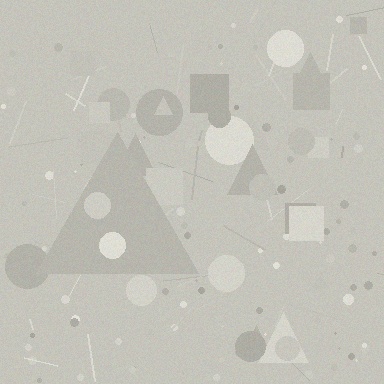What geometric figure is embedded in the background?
A triangle is embedded in the background.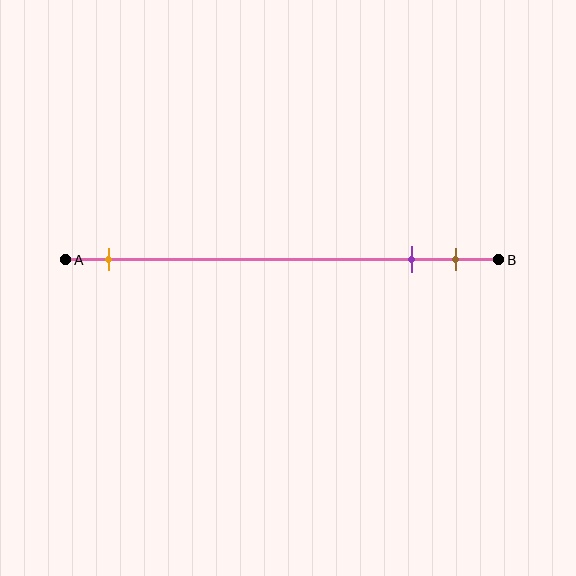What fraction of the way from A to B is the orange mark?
The orange mark is approximately 10% (0.1) of the way from A to B.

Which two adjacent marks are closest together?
The purple and brown marks are the closest adjacent pair.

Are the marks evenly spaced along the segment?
No, the marks are not evenly spaced.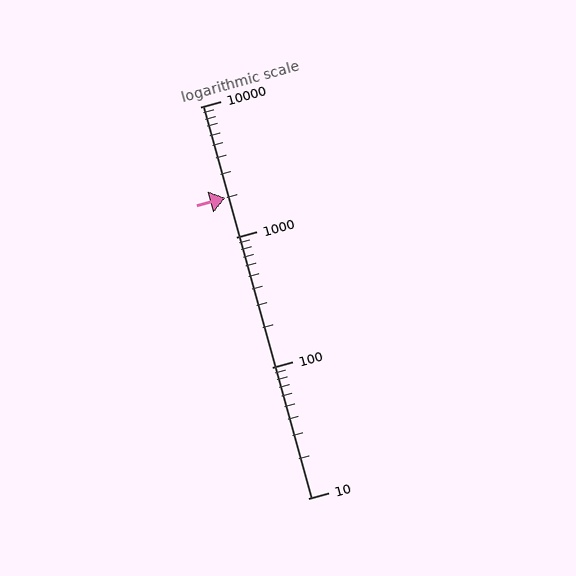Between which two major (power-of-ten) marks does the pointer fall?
The pointer is between 1000 and 10000.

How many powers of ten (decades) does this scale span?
The scale spans 3 decades, from 10 to 10000.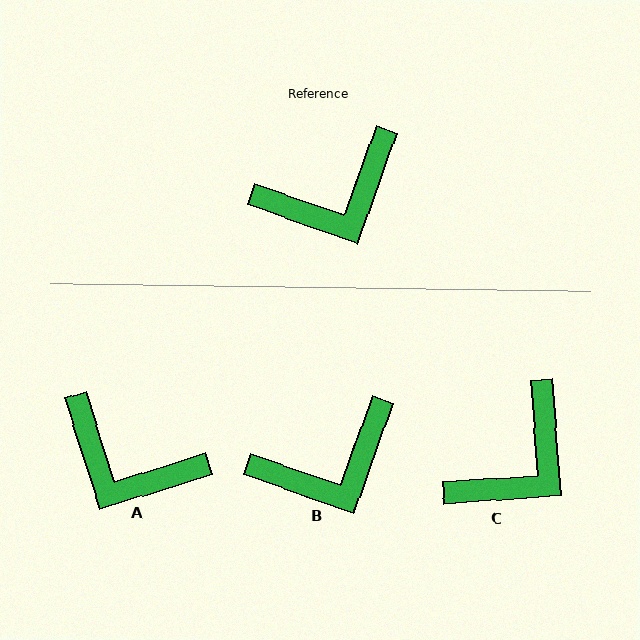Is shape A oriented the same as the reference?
No, it is off by about 53 degrees.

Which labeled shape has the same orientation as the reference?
B.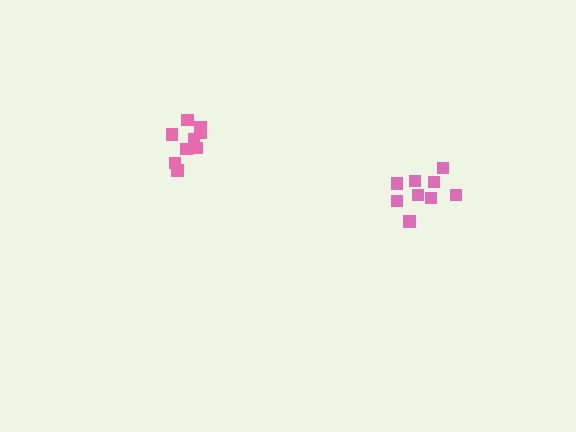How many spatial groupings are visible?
There are 2 spatial groupings.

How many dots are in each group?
Group 1: 9 dots, Group 2: 9 dots (18 total).